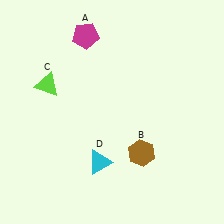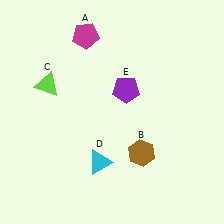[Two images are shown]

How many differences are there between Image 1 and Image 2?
There is 1 difference between the two images.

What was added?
A purple pentagon (E) was added in Image 2.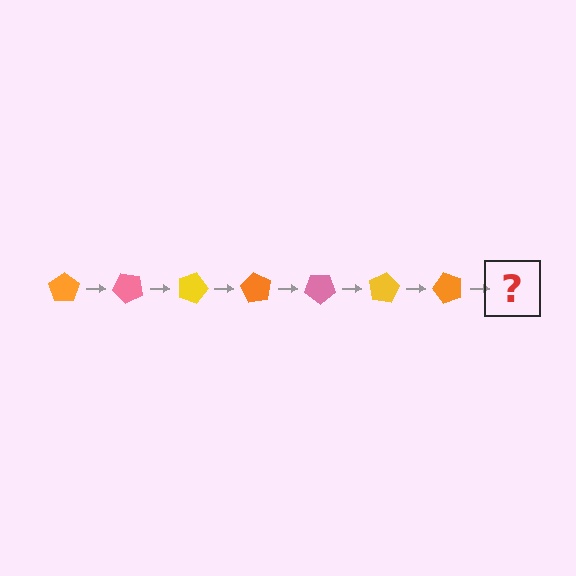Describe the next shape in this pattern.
It should be a pink pentagon, rotated 315 degrees from the start.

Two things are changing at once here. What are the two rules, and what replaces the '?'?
The two rules are that it rotates 45 degrees each step and the color cycles through orange, pink, and yellow. The '?' should be a pink pentagon, rotated 315 degrees from the start.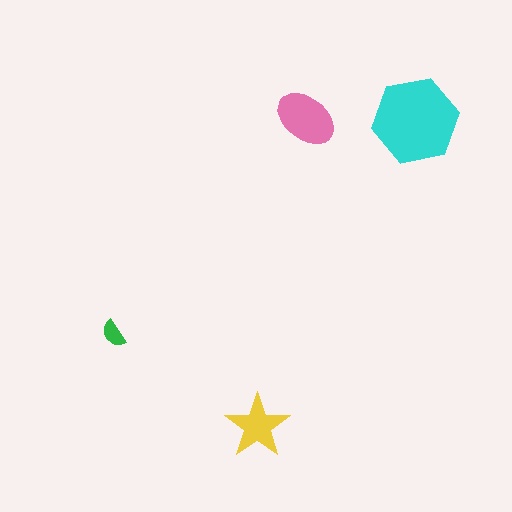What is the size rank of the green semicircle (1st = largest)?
4th.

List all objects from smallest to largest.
The green semicircle, the yellow star, the pink ellipse, the cyan hexagon.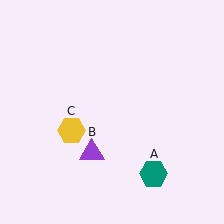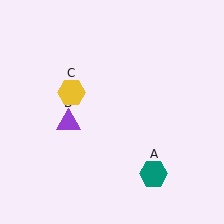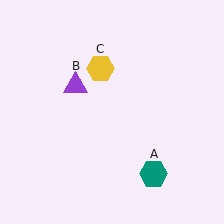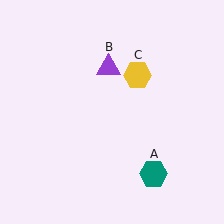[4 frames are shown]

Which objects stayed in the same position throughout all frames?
Teal hexagon (object A) remained stationary.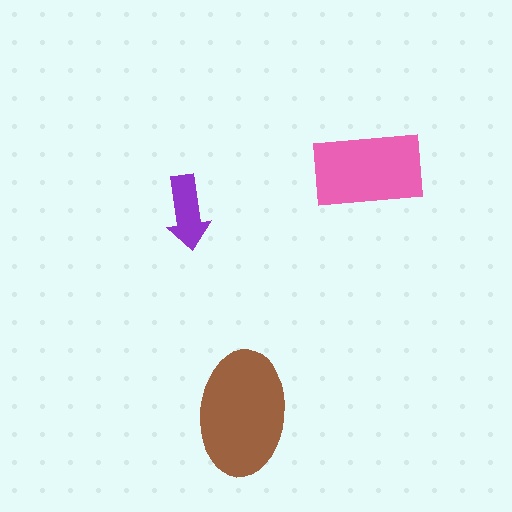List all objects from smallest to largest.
The purple arrow, the pink rectangle, the brown ellipse.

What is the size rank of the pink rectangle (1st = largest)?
2nd.